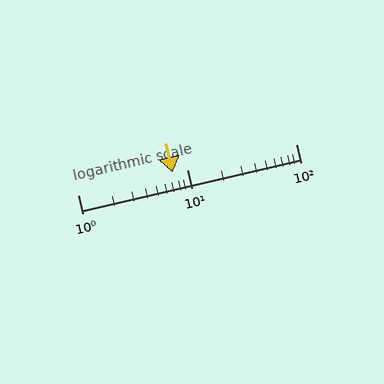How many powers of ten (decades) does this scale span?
The scale spans 2 decades, from 1 to 100.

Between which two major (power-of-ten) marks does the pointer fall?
The pointer is between 1 and 10.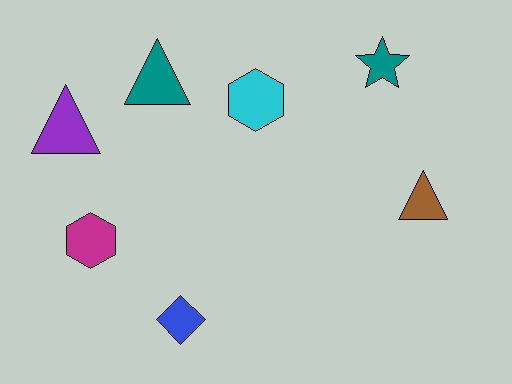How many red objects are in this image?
There are no red objects.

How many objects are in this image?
There are 7 objects.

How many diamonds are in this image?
There is 1 diamond.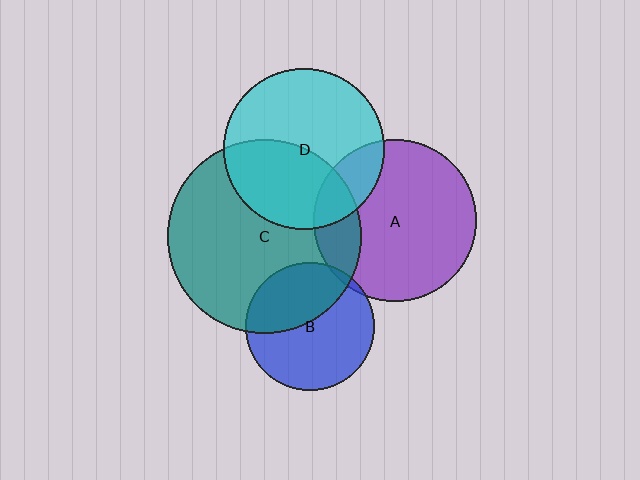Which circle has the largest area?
Circle C (teal).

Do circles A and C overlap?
Yes.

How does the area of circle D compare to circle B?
Approximately 1.6 times.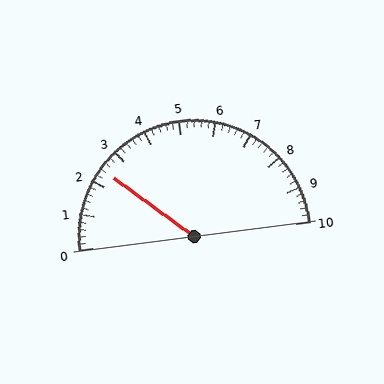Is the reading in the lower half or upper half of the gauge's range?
The reading is in the lower half of the range (0 to 10).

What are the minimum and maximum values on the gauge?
The gauge ranges from 0 to 10.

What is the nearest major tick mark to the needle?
The nearest major tick mark is 2.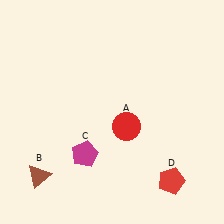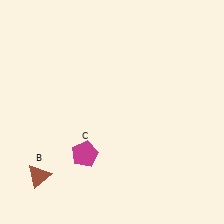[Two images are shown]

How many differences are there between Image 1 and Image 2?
There are 2 differences between the two images.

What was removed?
The red pentagon (D), the red circle (A) were removed in Image 2.